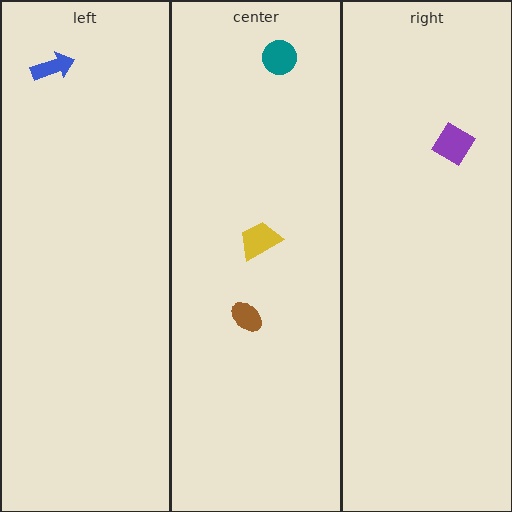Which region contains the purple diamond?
The right region.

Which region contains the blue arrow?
The left region.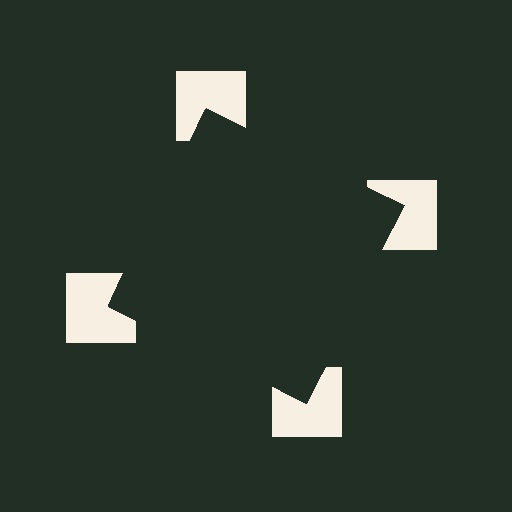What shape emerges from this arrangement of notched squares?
An illusory square — its edges are inferred from the aligned wedge cuts in the notched squares, not physically drawn.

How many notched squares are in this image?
There are 4 — one at each vertex of the illusory square.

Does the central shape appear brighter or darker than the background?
It typically appears slightly darker than the background, even though no actual brightness change is drawn.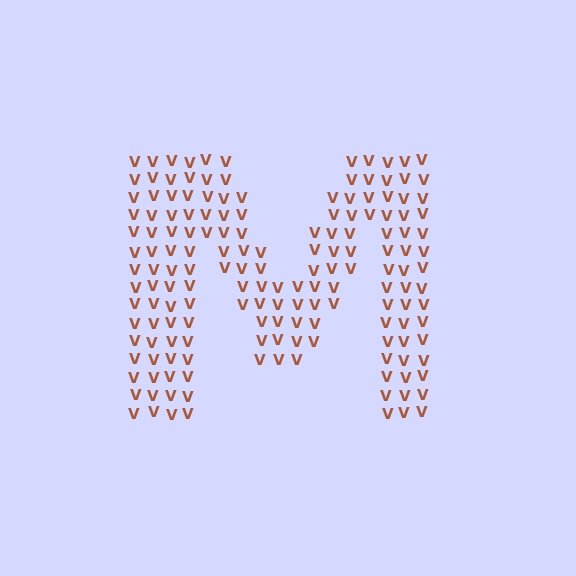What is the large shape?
The large shape is the letter M.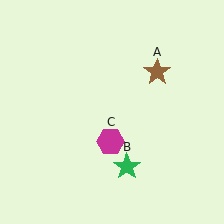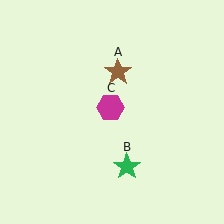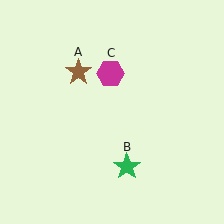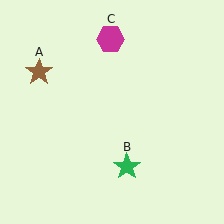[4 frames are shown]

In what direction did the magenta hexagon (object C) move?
The magenta hexagon (object C) moved up.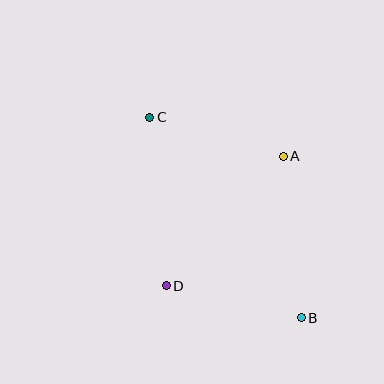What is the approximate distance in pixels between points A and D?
The distance between A and D is approximately 174 pixels.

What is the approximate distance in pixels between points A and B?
The distance between A and B is approximately 163 pixels.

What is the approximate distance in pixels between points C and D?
The distance between C and D is approximately 169 pixels.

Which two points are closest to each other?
Points B and D are closest to each other.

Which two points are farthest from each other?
Points B and C are farthest from each other.